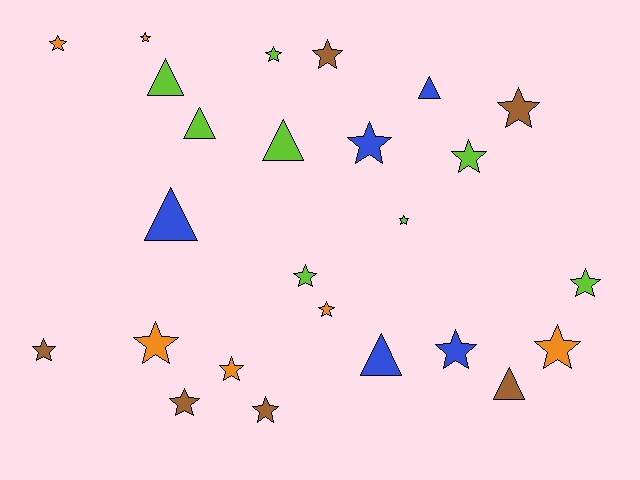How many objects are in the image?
There are 25 objects.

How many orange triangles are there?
There are no orange triangles.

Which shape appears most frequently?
Star, with 18 objects.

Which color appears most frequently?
Lime, with 8 objects.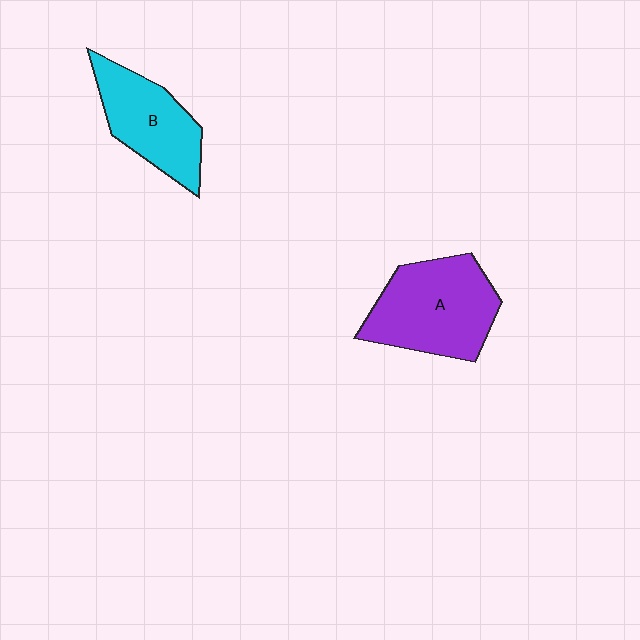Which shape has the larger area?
Shape A (purple).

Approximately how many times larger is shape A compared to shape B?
Approximately 1.3 times.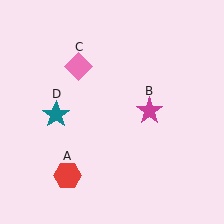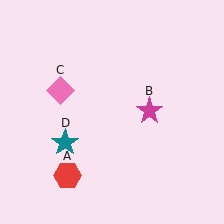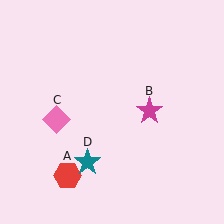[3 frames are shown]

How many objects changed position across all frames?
2 objects changed position: pink diamond (object C), teal star (object D).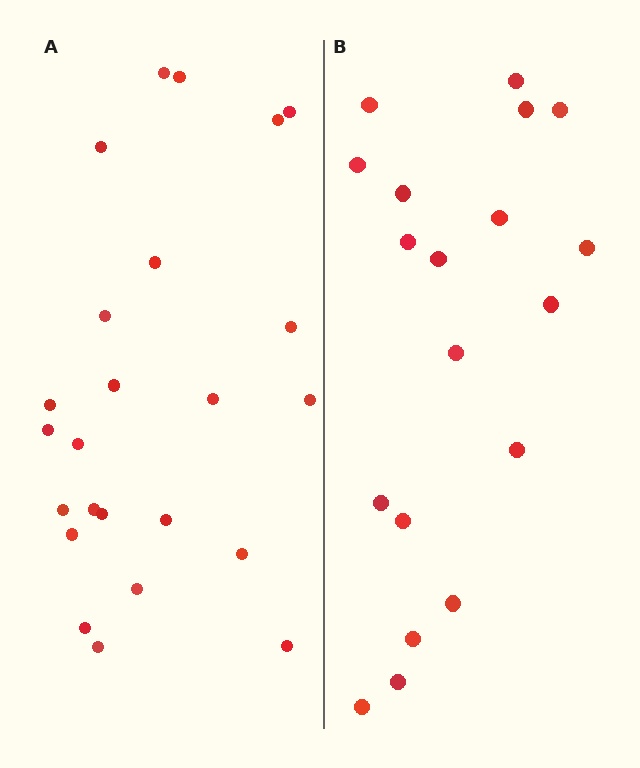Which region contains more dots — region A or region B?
Region A (the left region) has more dots.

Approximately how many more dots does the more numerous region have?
Region A has about 5 more dots than region B.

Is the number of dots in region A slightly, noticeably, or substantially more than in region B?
Region A has noticeably more, but not dramatically so. The ratio is roughly 1.3 to 1.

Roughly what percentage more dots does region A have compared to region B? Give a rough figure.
About 25% more.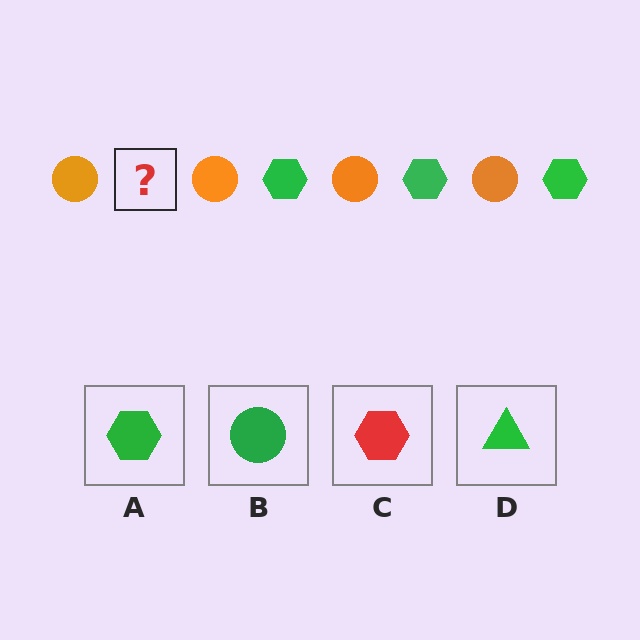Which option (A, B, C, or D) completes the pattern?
A.